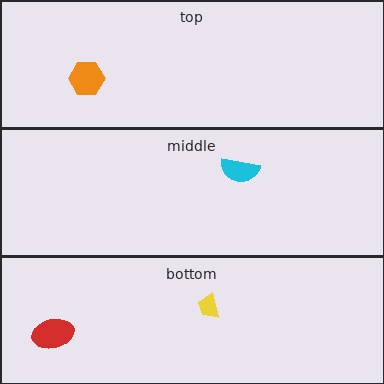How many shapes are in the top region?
1.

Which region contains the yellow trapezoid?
The bottom region.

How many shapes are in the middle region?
1.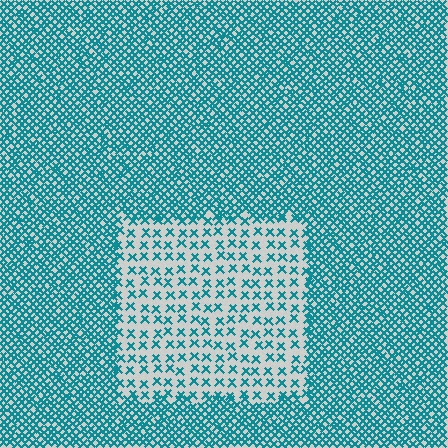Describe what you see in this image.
The image contains small teal elements arranged at two different densities. A rectangle-shaped region is visible where the elements are less densely packed than the surrounding area.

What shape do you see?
I see a rectangle.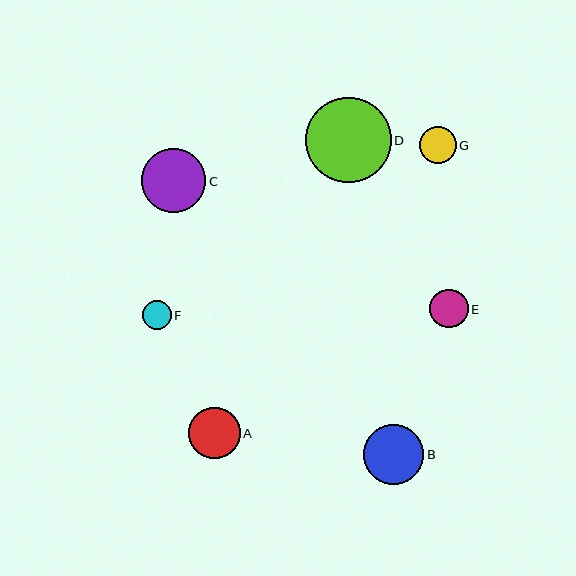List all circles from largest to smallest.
From largest to smallest: D, C, B, A, E, G, F.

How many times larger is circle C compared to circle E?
Circle C is approximately 1.7 times the size of circle E.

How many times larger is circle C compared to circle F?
Circle C is approximately 2.2 times the size of circle F.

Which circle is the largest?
Circle D is the largest with a size of approximately 85 pixels.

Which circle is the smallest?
Circle F is the smallest with a size of approximately 29 pixels.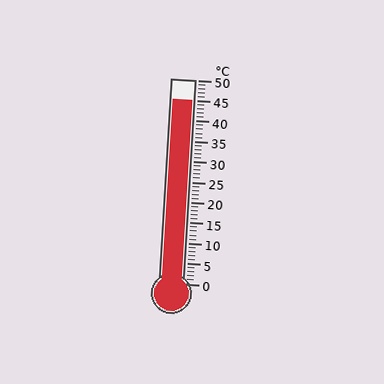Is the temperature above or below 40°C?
The temperature is above 40°C.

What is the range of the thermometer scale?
The thermometer scale ranges from 0°C to 50°C.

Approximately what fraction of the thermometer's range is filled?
The thermometer is filled to approximately 90% of its range.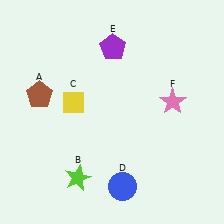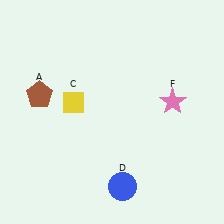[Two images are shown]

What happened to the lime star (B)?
The lime star (B) was removed in Image 2. It was in the bottom-left area of Image 1.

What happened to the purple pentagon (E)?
The purple pentagon (E) was removed in Image 2. It was in the top-right area of Image 1.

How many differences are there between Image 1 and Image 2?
There are 2 differences between the two images.